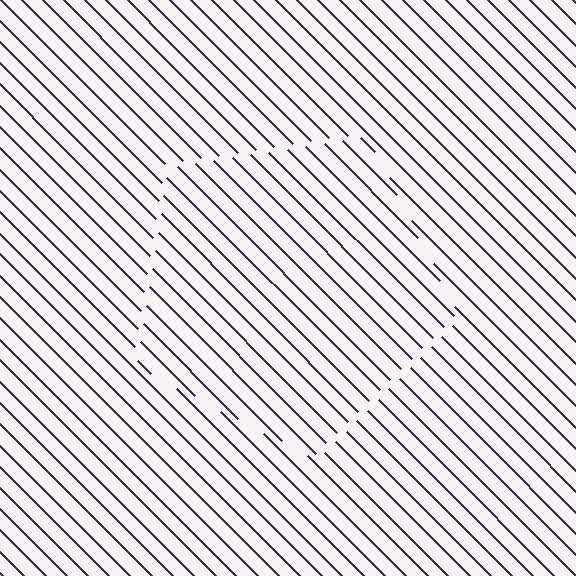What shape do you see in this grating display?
An illusory pentagon. The interior of the shape contains the same grating, shifted by half a period — the contour is defined by the phase discontinuity where line-ends from the inner and outer gratings abut.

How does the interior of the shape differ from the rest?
The interior of the shape contains the same grating, shifted by half a period — the contour is defined by the phase discontinuity where line-ends from the inner and outer gratings abut.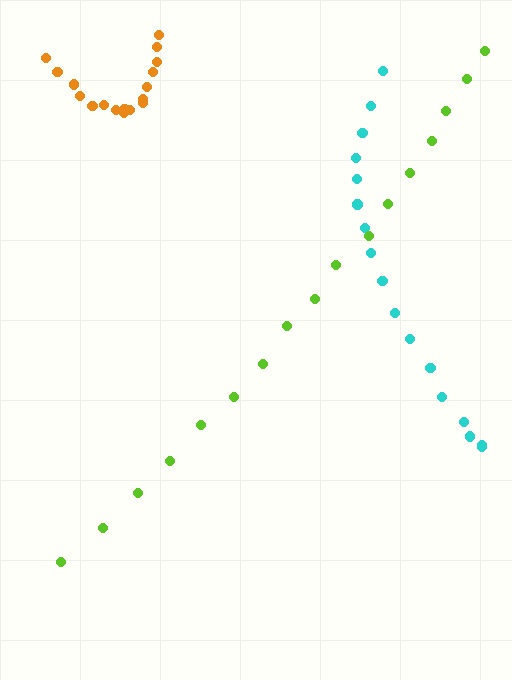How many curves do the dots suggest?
There are 3 distinct paths.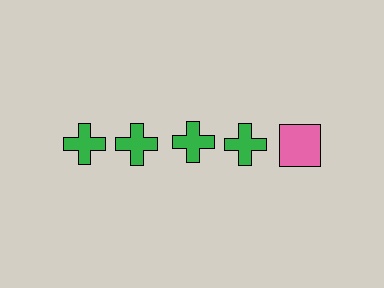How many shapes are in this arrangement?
There are 5 shapes arranged in a grid pattern.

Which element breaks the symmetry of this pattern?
The pink square in the top row, rightmost column breaks the symmetry. All other shapes are green crosses.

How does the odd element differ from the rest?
It differs in both color (pink instead of green) and shape (square instead of cross).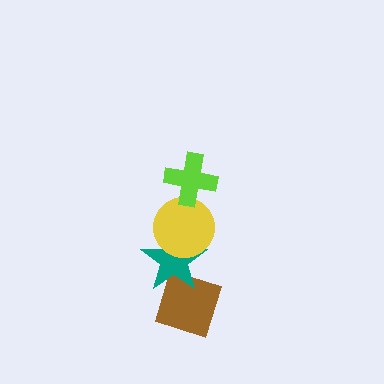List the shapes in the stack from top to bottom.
From top to bottom: the lime cross, the yellow circle, the teal star, the brown diamond.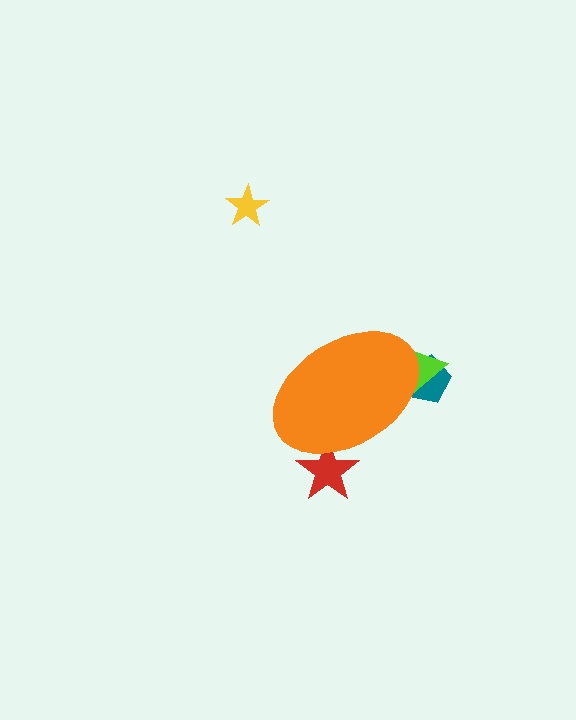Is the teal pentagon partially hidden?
Yes, the teal pentagon is partially hidden behind the orange ellipse.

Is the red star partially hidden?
Yes, the red star is partially hidden behind the orange ellipse.